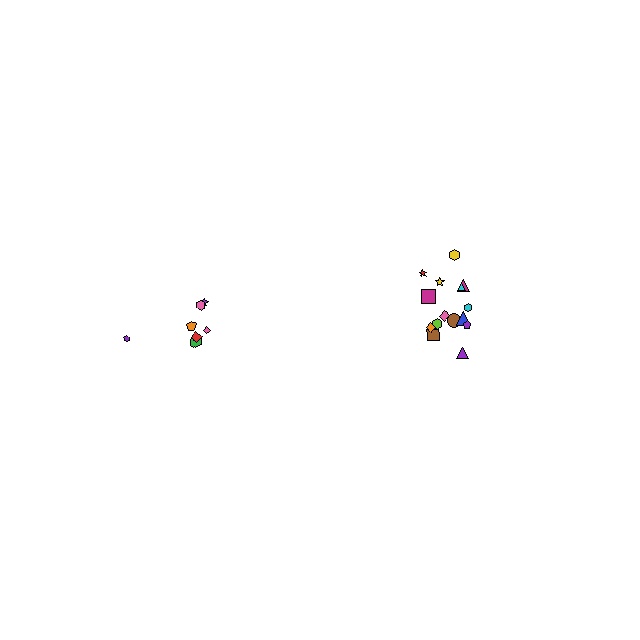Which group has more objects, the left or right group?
The right group.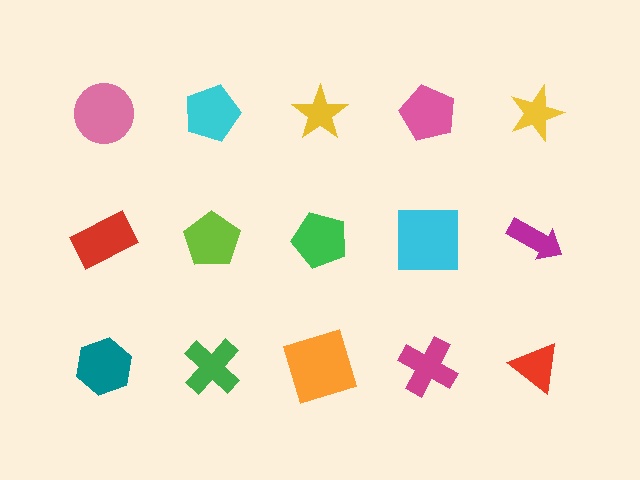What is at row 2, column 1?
A red rectangle.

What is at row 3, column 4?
A magenta cross.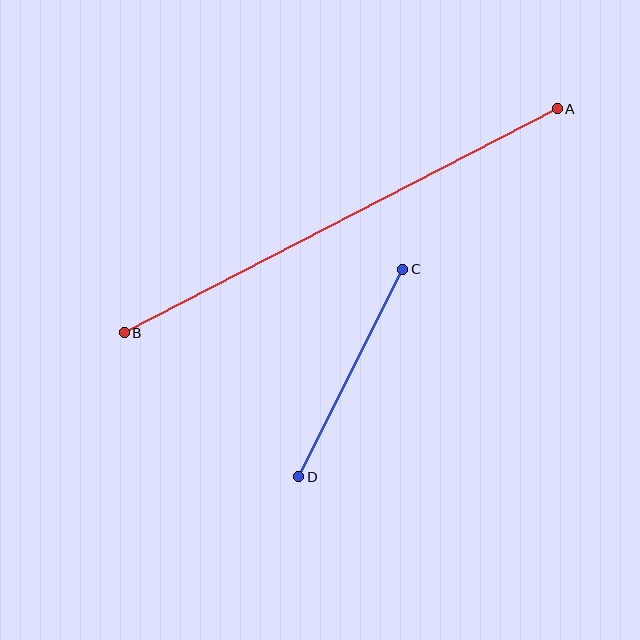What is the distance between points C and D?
The distance is approximately 232 pixels.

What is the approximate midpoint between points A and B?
The midpoint is at approximately (341, 221) pixels.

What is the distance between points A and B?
The distance is approximately 488 pixels.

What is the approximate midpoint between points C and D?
The midpoint is at approximately (351, 373) pixels.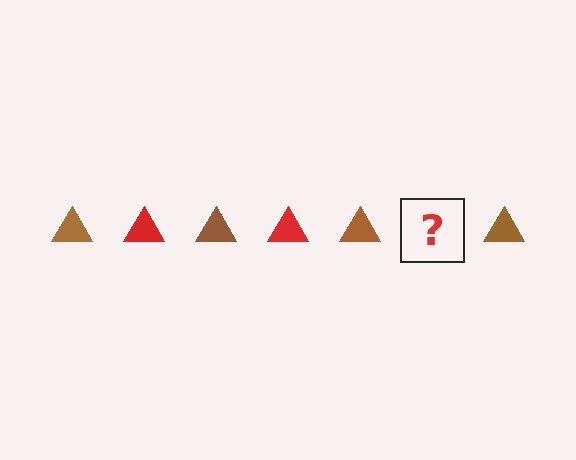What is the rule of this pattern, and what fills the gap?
The rule is that the pattern cycles through brown, red triangles. The gap should be filled with a red triangle.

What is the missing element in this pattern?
The missing element is a red triangle.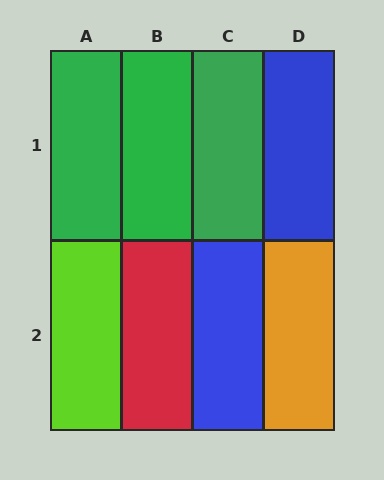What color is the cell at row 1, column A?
Green.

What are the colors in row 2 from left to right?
Lime, red, blue, orange.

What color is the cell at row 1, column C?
Green.